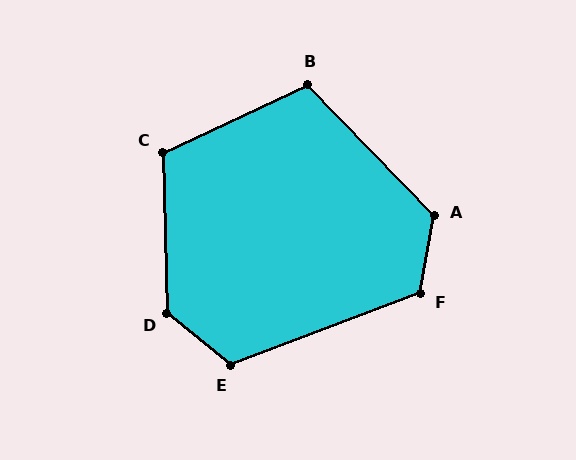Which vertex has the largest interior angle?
D, at approximately 131 degrees.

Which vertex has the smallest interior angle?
B, at approximately 109 degrees.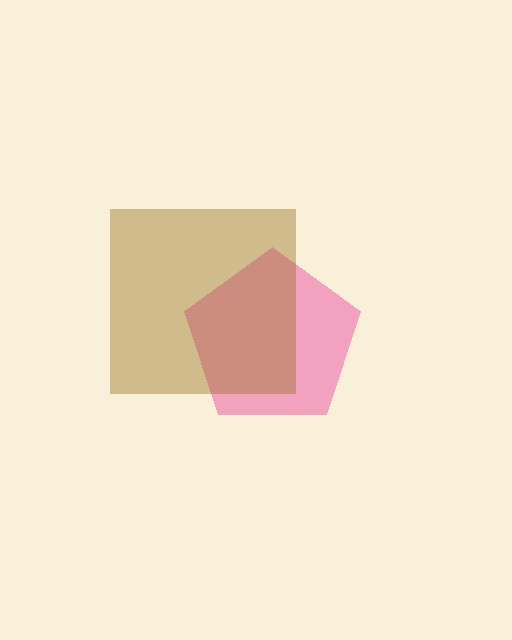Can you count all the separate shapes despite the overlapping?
Yes, there are 2 separate shapes.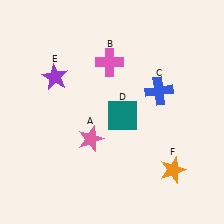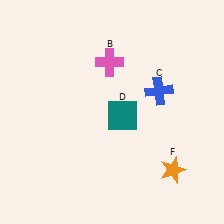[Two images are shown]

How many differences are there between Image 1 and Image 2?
There are 2 differences between the two images.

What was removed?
The purple star (E), the pink star (A) were removed in Image 2.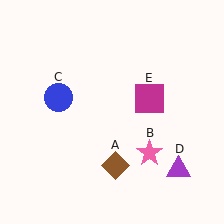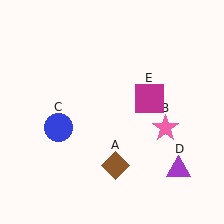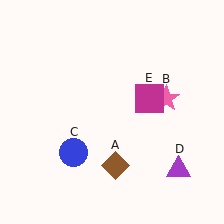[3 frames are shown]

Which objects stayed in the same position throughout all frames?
Brown diamond (object A) and purple triangle (object D) and magenta square (object E) remained stationary.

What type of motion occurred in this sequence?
The pink star (object B), blue circle (object C) rotated counterclockwise around the center of the scene.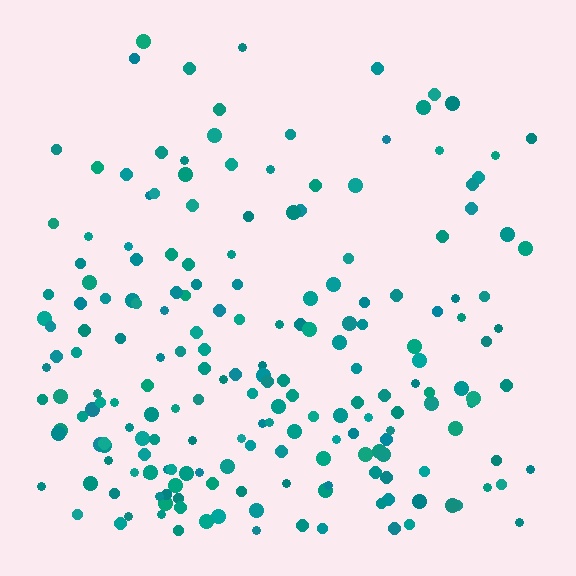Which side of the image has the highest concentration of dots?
The bottom.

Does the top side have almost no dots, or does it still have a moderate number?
Still a moderate number, just noticeably fewer than the bottom.